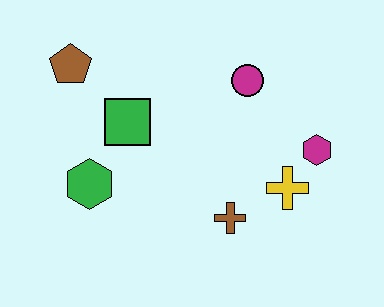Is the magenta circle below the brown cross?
No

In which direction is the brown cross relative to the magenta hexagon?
The brown cross is to the left of the magenta hexagon.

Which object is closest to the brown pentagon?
The green square is closest to the brown pentagon.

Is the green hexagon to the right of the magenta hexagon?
No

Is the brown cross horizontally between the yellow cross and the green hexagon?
Yes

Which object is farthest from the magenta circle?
The green hexagon is farthest from the magenta circle.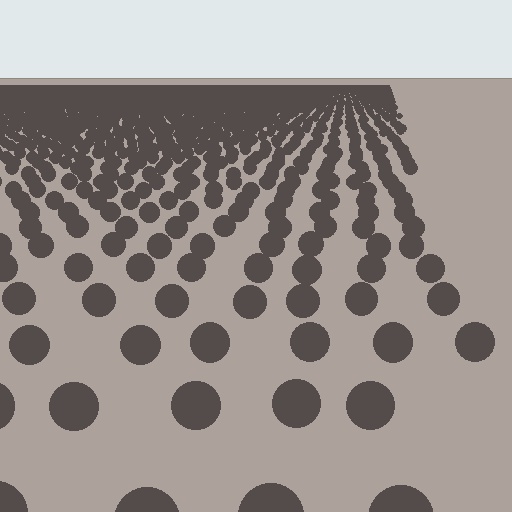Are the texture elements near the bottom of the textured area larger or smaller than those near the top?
Larger. Near the bottom, elements are closer to the viewer and appear at a bigger on-screen size.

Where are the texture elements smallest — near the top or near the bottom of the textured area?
Near the top.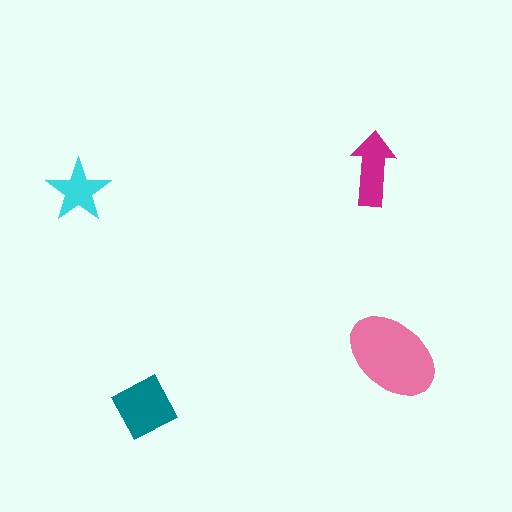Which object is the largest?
The pink ellipse.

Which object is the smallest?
The cyan star.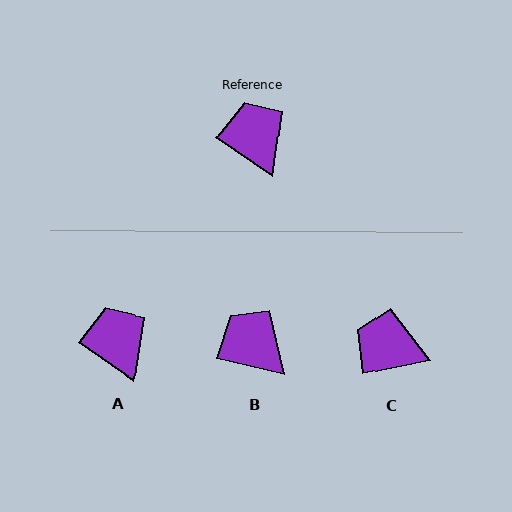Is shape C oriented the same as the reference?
No, it is off by about 47 degrees.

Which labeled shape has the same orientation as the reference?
A.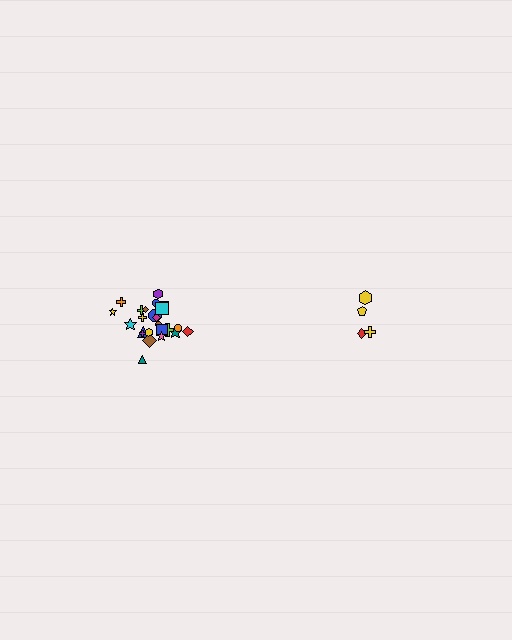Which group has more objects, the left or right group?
The left group.